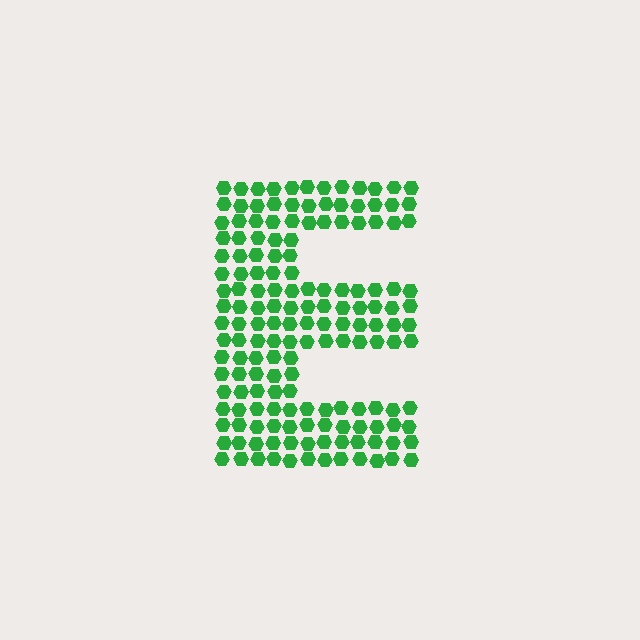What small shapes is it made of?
It is made of small hexagons.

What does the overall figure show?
The overall figure shows the letter E.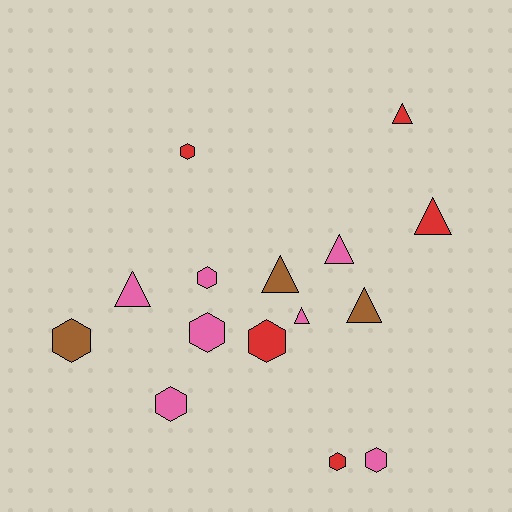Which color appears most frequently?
Pink, with 7 objects.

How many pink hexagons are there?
There are 4 pink hexagons.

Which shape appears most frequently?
Hexagon, with 8 objects.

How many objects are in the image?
There are 15 objects.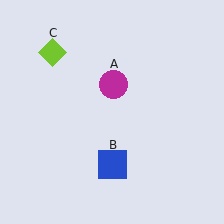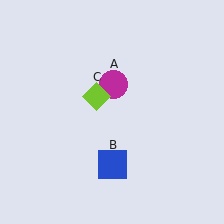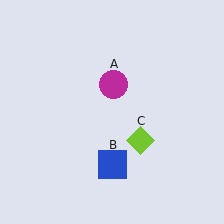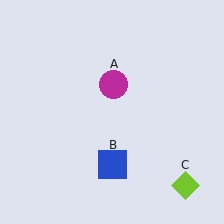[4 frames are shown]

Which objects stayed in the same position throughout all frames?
Magenta circle (object A) and blue square (object B) remained stationary.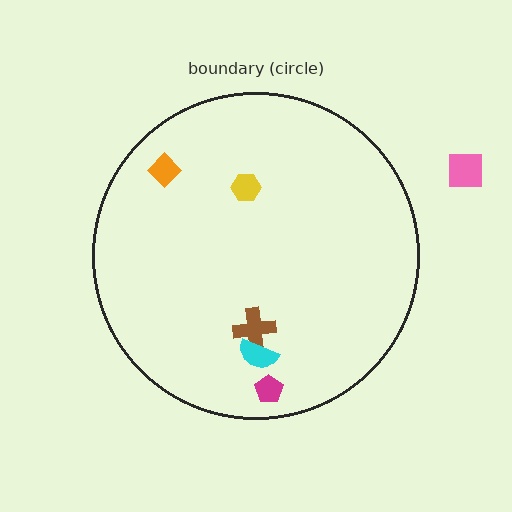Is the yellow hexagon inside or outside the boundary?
Inside.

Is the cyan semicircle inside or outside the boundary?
Inside.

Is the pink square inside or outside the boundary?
Outside.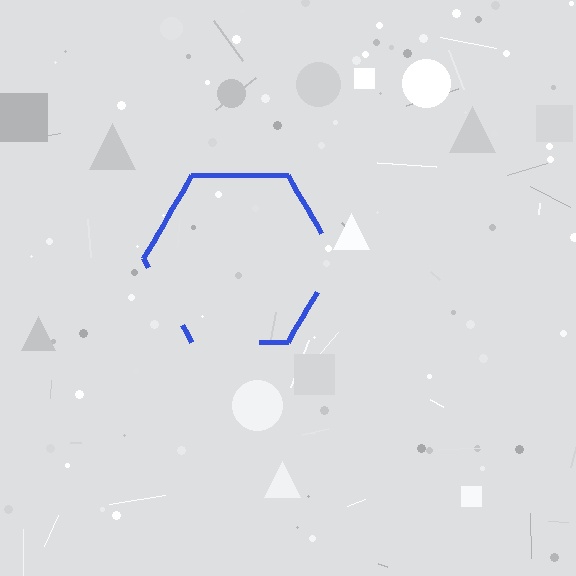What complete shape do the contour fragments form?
The contour fragments form a hexagon.